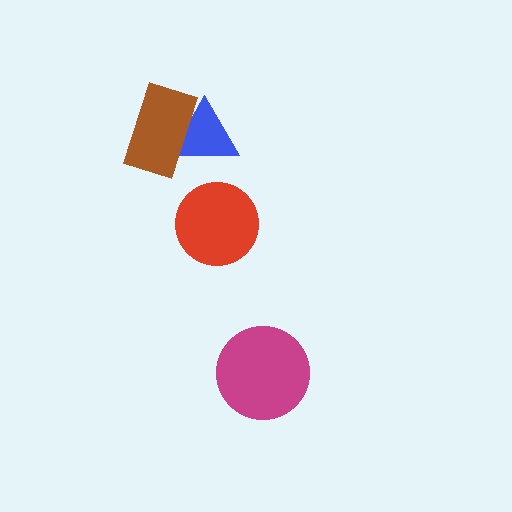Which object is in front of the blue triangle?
The brown rectangle is in front of the blue triangle.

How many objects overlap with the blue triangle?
1 object overlaps with the blue triangle.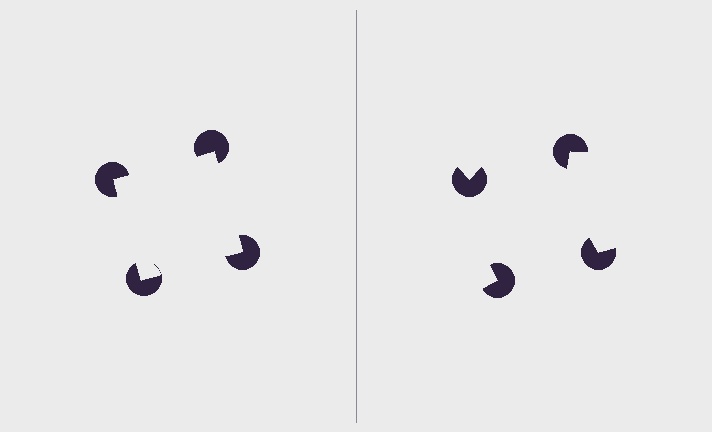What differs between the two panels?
The pac-man discs are positioned identically on both sides; only the wedge orientations differ. On the left they align to a square; on the right they are misaligned.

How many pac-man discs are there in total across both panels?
8 — 4 on each side.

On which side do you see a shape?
An illusory square appears on the left side. On the right side the wedge cuts are rotated, so no coherent shape forms.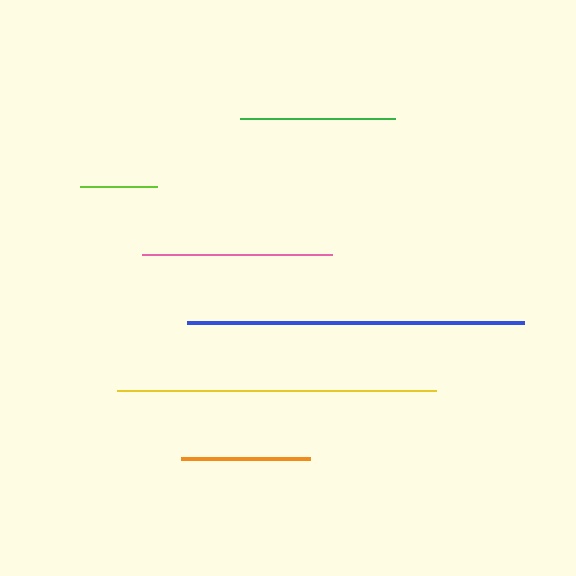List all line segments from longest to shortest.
From longest to shortest: blue, yellow, pink, green, orange, lime.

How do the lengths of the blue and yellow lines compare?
The blue and yellow lines are approximately the same length.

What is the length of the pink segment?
The pink segment is approximately 190 pixels long.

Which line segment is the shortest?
The lime line is the shortest at approximately 76 pixels.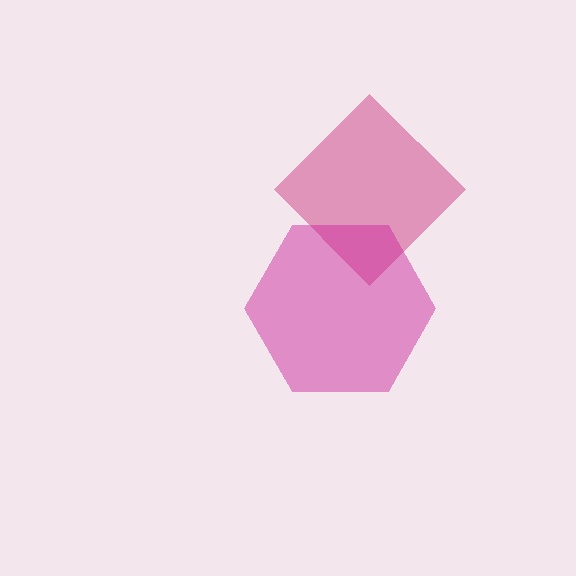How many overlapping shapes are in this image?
There are 2 overlapping shapes in the image.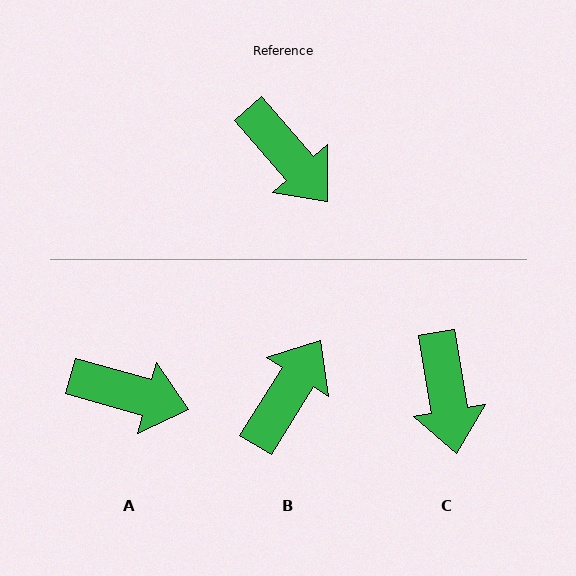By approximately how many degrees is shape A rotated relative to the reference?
Approximately 34 degrees counter-clockwise.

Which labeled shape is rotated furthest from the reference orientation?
B, about 107 degrees away.